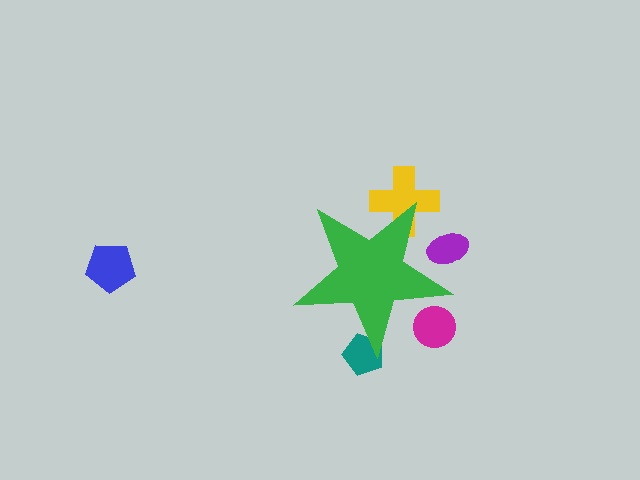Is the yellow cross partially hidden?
Yes, the yellow cross is partially hidden behind the green star.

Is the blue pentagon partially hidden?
No, the blue pentagon is fully visible.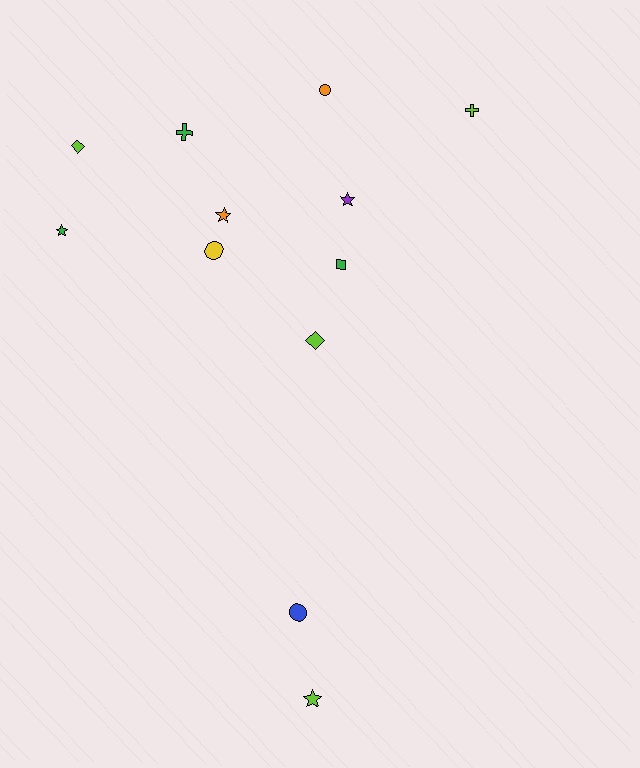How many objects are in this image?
There are 12 objects.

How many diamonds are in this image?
There are 2 diamonds.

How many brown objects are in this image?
There are no brown objects.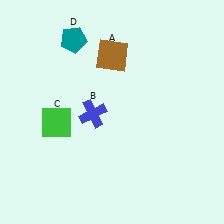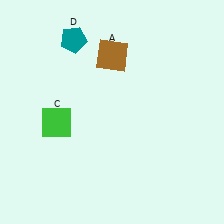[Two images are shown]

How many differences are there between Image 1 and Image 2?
There is 1 difference between the two images.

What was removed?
The blue cross (B) was removed in Image 2.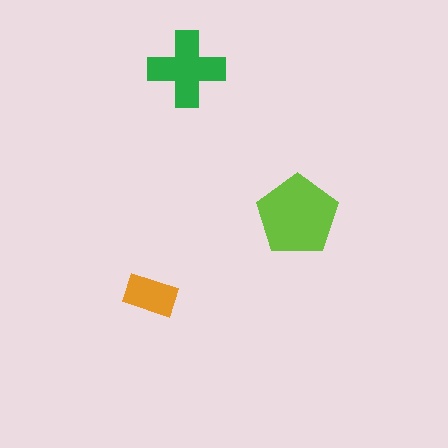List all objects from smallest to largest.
The orange rectangle, the green cross, the lime pentagon.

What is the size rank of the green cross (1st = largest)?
2nd.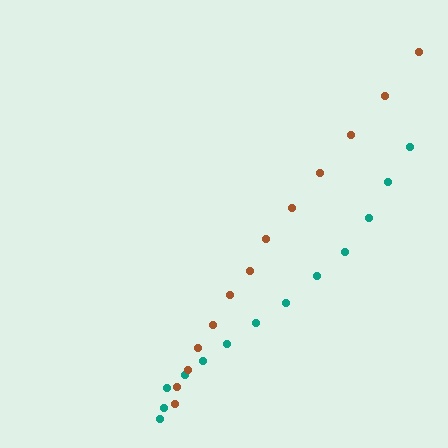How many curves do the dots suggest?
There are 2 distinct paths.